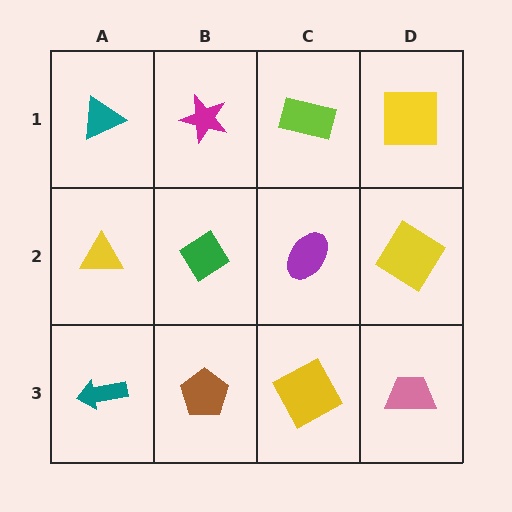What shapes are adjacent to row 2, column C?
A lime rectangle (row 1, column C), a yellow square (row 3, column C), a green diamond (row 2, column B), a yellow diamond (row 2, column D).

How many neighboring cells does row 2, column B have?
4.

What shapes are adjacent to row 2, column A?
A teal triangle (row 1, column A), a teal arrow (row 3, column A), a green diamond (row 2, column B).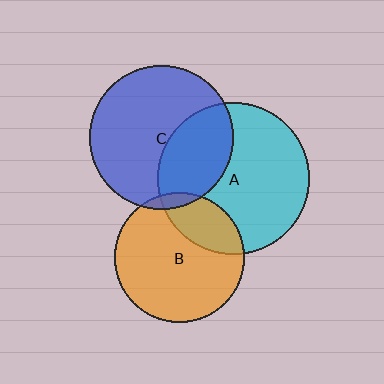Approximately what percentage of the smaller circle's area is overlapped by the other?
Approximately 25%.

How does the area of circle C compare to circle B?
Approximately 1.2 times.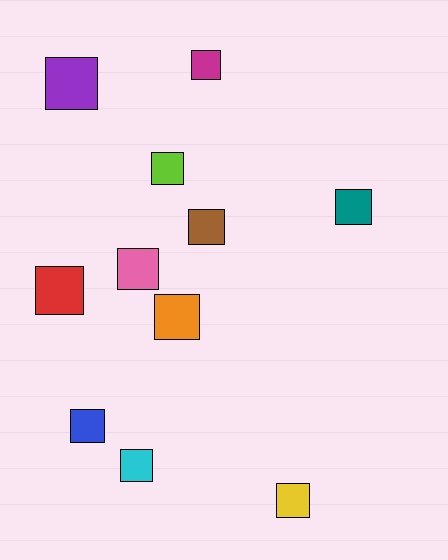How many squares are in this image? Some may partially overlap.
There are 11 squares.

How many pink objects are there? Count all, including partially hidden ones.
There is 1 pink object.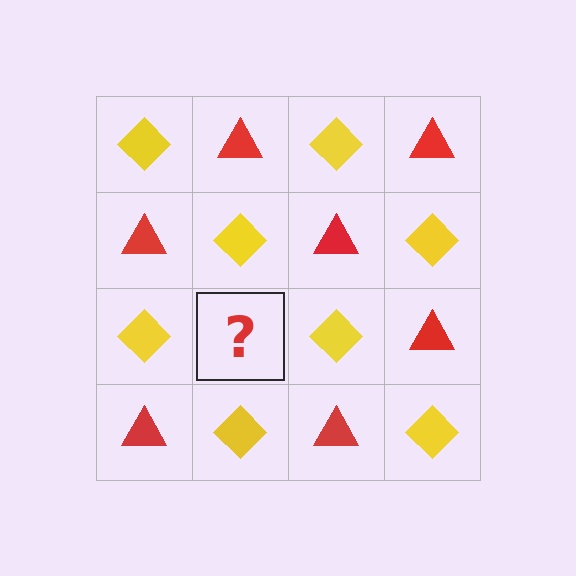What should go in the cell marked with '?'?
The missing cell should contain a red triangle.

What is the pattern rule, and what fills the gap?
The rule is that it alternates yellow diamond and red triangle in a checkerboard pattern. The gap should be filled with a red triangle.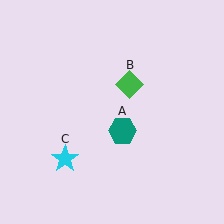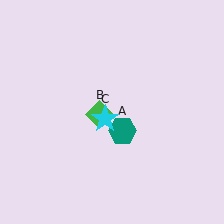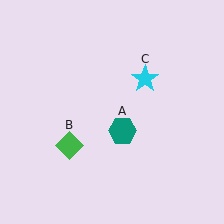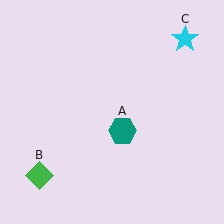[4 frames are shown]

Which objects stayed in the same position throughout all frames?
Teal hexagon (object A) remained stationary.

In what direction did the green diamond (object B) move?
The green diamond (object B) moved down and to the left.